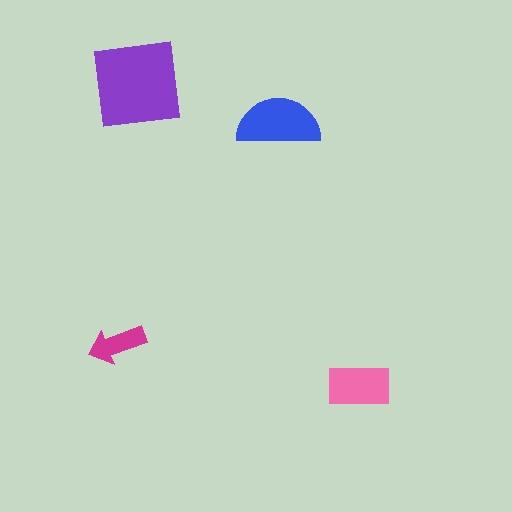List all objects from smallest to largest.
The magenta arrow, the pink rectangle, the blue semicircle, the purple square.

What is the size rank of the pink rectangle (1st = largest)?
3rd.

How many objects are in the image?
There are 4 objects in the image.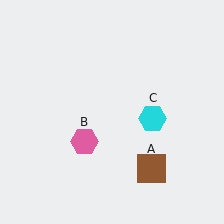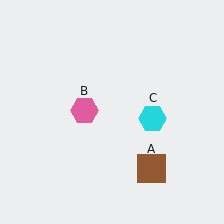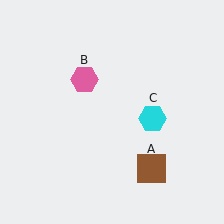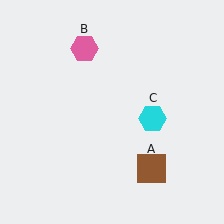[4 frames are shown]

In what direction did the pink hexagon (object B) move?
The pink hexagon (object B) moved up.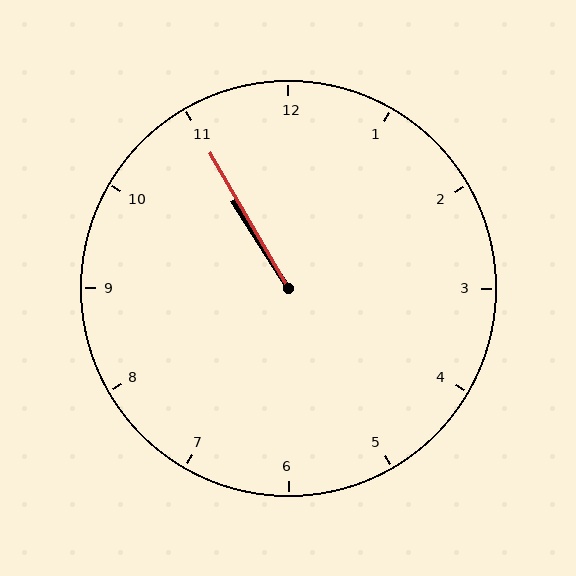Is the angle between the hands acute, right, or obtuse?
It is acute.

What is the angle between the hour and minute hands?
Approximately 2 degrees.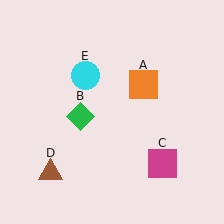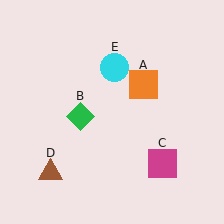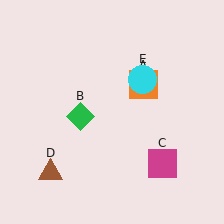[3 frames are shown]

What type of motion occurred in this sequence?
The cyan circle (object E) rotated clockwise around the center of the scene.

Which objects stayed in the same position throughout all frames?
Orange square (object A) and green diamond (object B) and magenta square (object C) and brown triangle (object D) remained stationary.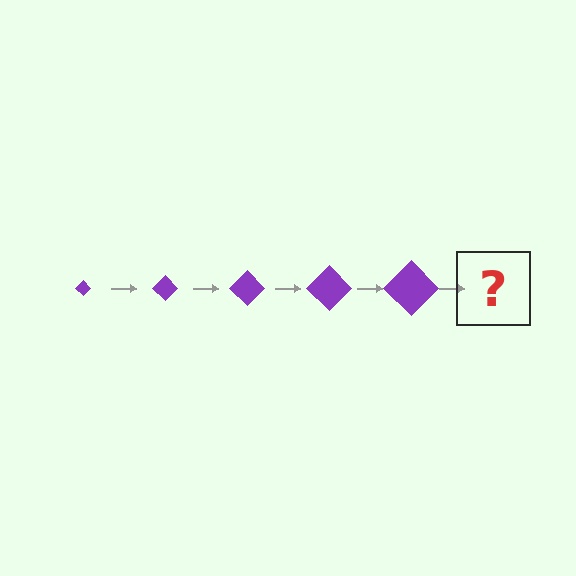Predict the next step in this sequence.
The next step is a purple diamond, larger than the previous one.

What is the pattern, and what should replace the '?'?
The pattern is that the diamond gets progressively larger each step. The '?' should be a purple diamond, larger than the previous one.